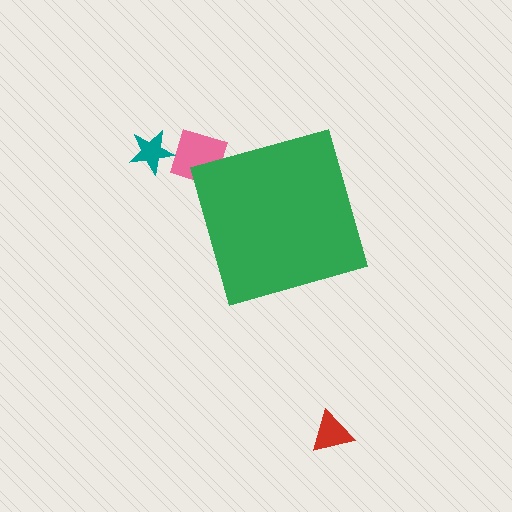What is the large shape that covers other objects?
A green diamond.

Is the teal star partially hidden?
No, the teal star is fully visible.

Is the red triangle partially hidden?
No, the red triangle is fully visible.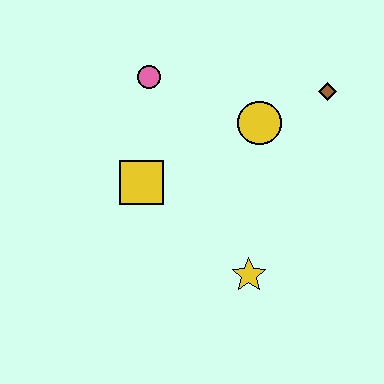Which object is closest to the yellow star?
The yellow square is closest to the yellow star.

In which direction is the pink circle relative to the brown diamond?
The pink circle is to the left of the brown diamond.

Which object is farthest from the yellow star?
The pink circle is farthest from the yellow star.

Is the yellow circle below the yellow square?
No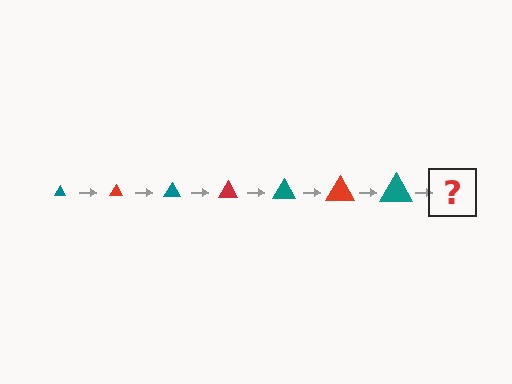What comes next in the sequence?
The next element should be a red triangle, larger than the previous one.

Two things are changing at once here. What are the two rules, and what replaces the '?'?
The two rules are that the triangle grows larger each step and the color cycles through teal and red. The '?' should be a red triangle, larger than the previous one.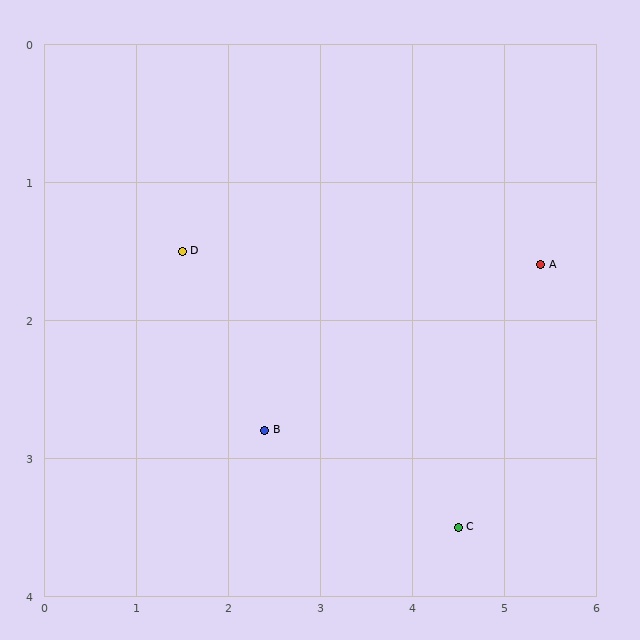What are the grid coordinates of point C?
Point C is at approximately (4.5, 3.5).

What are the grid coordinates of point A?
Point A is at approximately (5.4, 1.6).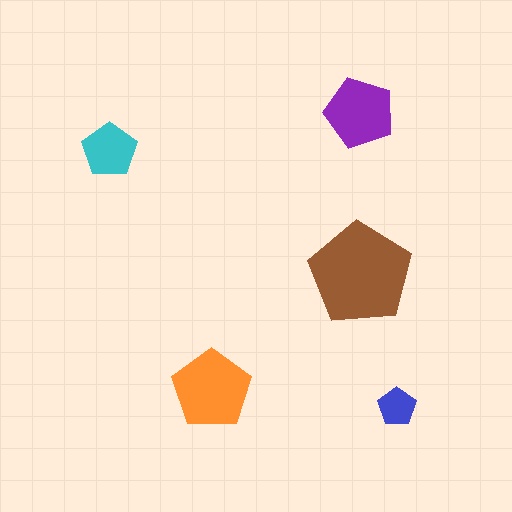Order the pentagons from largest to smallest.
the brown one, the orange one, the purple one, the cyan one, the blue one.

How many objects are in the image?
There are 5 objects in the image.